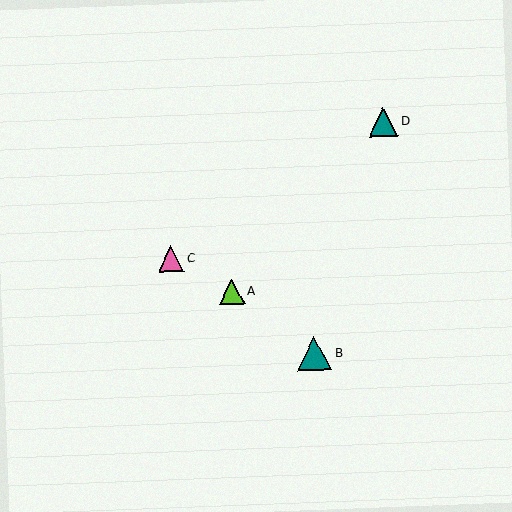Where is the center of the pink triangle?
The center of the pink triangle is at (171, 259).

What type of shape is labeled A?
Shape A is a lime triangle.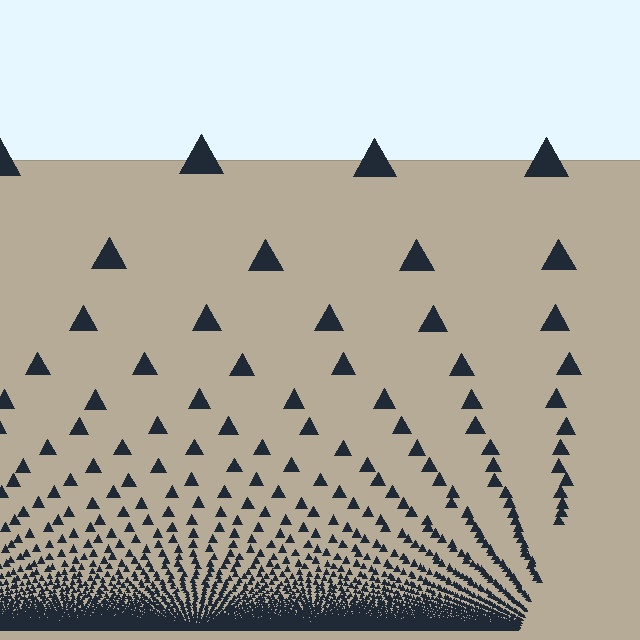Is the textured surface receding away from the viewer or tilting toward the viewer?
The surface appears to tilt toward the viewer. Texture elements get larger and sparser toward the top.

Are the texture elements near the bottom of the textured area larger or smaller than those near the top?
Smaller. The gradient is inverted — elements near the bottom are smaller and denser.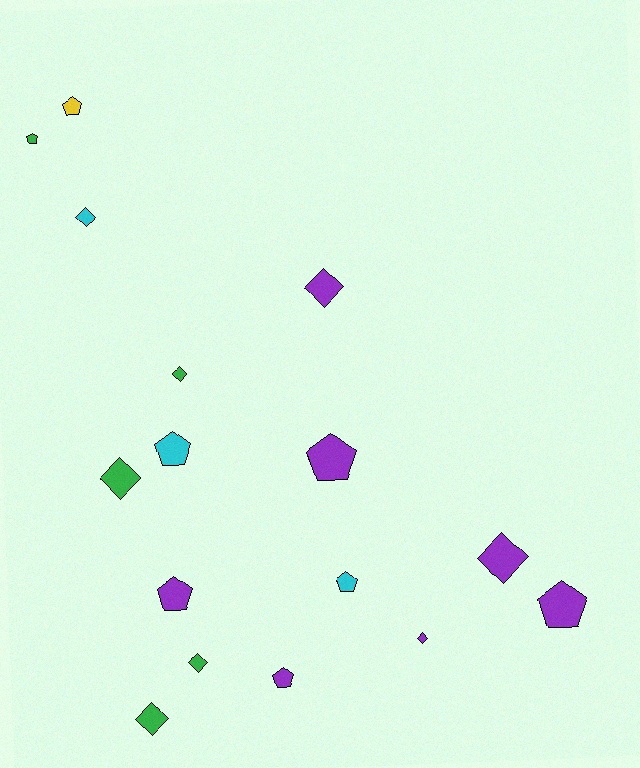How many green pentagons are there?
There is 1 green pentagon.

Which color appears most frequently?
Purple, with 7 objects.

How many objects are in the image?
There are 16 objects.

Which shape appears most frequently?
Pentagon, with 8 objects.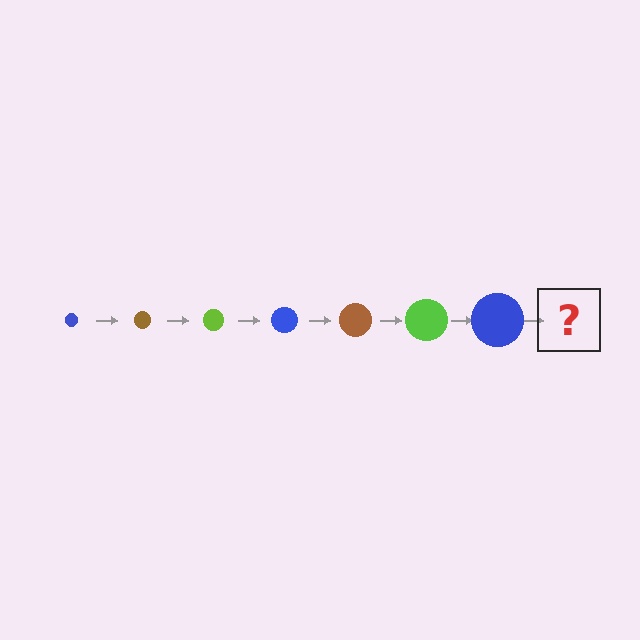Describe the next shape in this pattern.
It should be a brown circle, larger than the previous one.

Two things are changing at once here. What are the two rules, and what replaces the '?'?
The two rules are that the circle grows larger each step and the color cycles through blue, brown, and lime. The '?' should be a brown circle, larger than the previous one.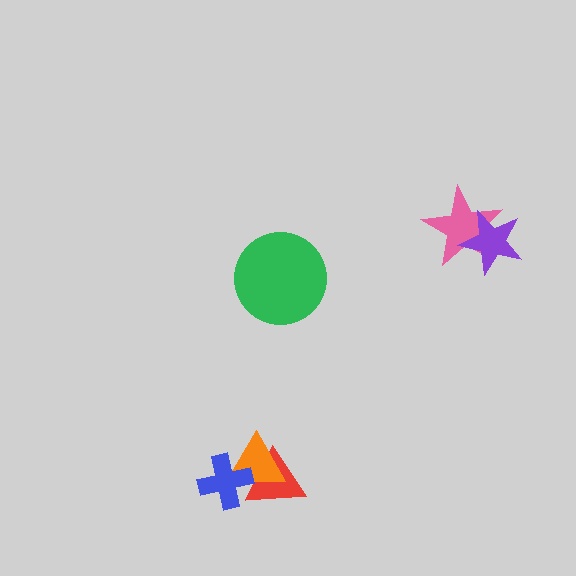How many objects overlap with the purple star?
1 object overlaps with the purple star.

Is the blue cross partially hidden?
No, no other shape covers it.